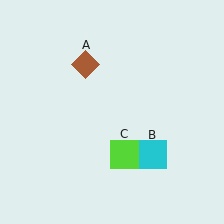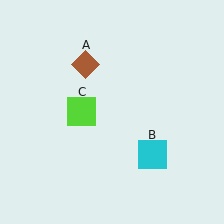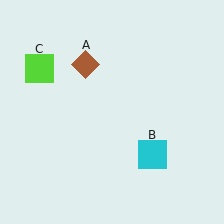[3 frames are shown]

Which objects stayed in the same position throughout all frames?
Brown diamond (object A) and cyan square (object B) remained stationary.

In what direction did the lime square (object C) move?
The lime square (object C) moved up and to the left.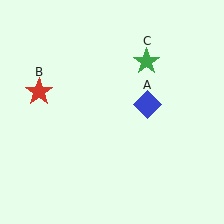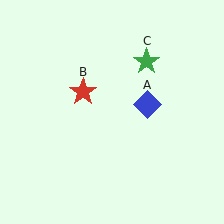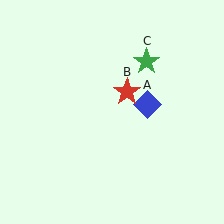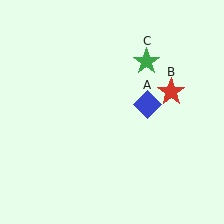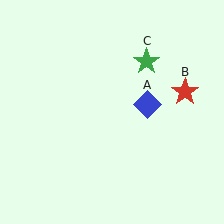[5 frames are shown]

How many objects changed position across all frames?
1 object changed position: red star (object B).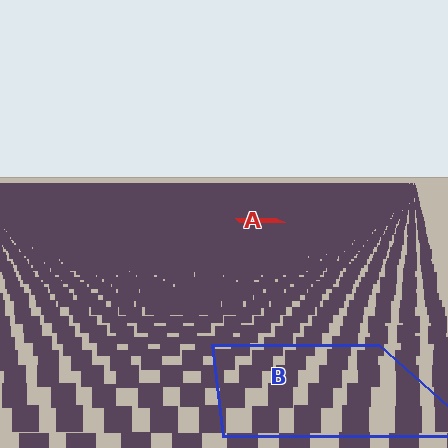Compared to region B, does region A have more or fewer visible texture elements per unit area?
Region A has more texture elements per unit area — they are packed more densely because it is farther away.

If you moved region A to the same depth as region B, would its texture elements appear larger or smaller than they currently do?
They would appear larger. At a closer depth, the same texture elements are projected at a bigger on-screen size.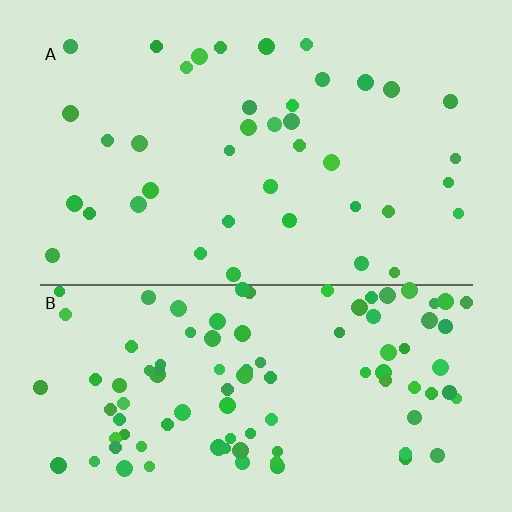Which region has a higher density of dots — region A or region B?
B (the bottom).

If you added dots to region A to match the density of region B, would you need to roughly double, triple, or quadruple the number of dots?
Approximately double.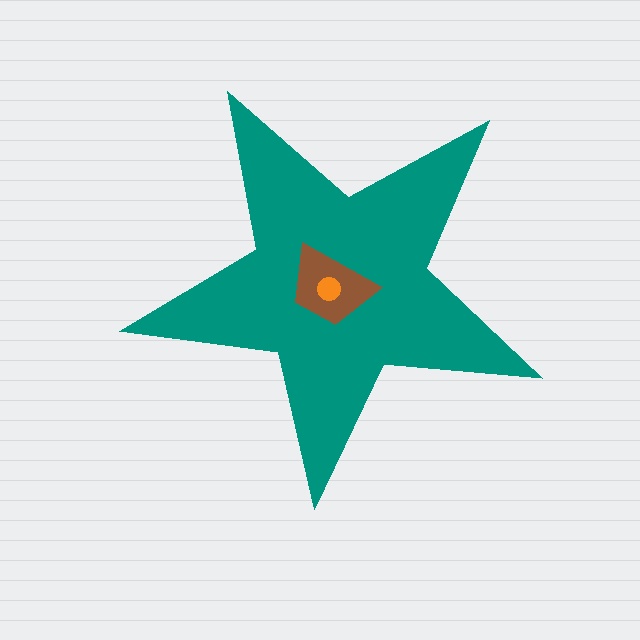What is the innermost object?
The orange circle.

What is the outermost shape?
The teal star.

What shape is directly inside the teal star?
The brown trapezoid.